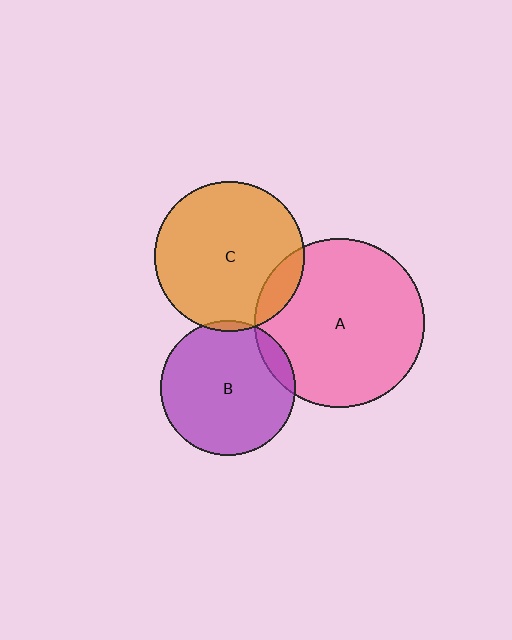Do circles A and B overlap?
Yes.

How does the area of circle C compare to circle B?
Approximately 1.2 times.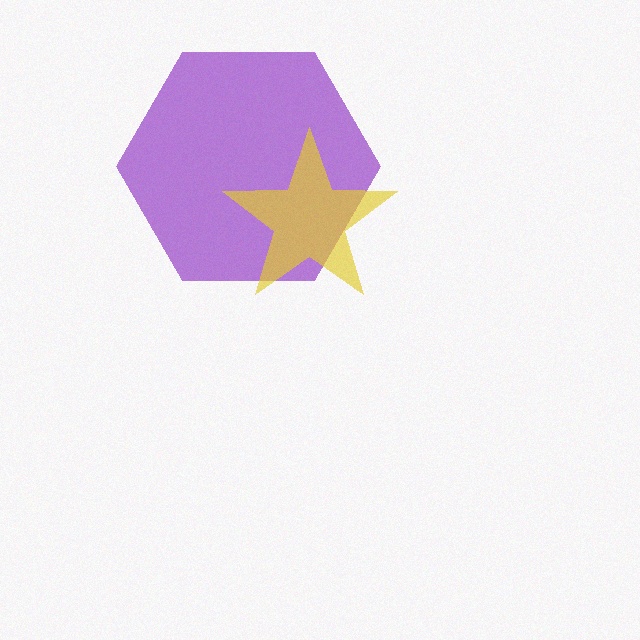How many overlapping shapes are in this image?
There are 2 overlapping shapes in the image.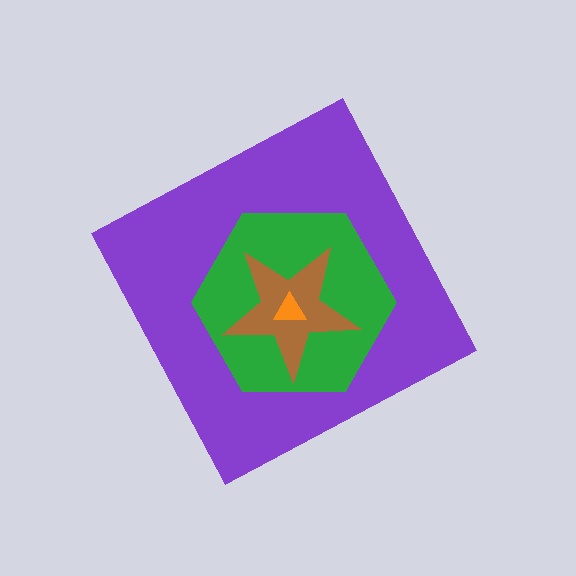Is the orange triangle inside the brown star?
Yes.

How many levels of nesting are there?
4.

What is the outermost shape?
The purple diamond.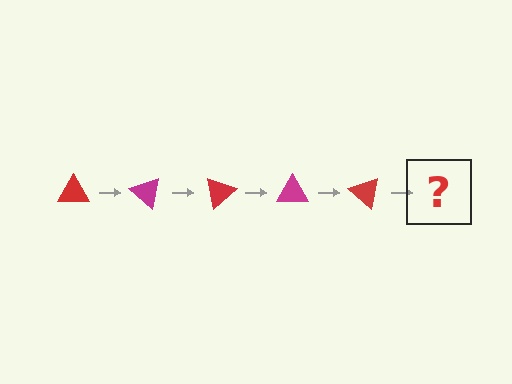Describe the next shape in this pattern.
It should be a magenta triangle, rotated 200 degrees from the start.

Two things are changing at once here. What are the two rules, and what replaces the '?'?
The two rules are that it rotates 40 degrees each step and the color cycles through red and magenta. The '?' should be a magenta triangle, rotated 200 degrees from the start.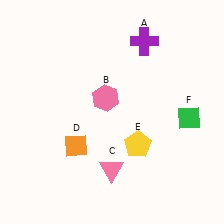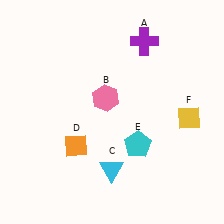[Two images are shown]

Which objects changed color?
C changed from pink to cyan. E changed from yellow to cyan. F changed from green to yellow.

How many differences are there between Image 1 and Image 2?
There are 3 differences between the two images.